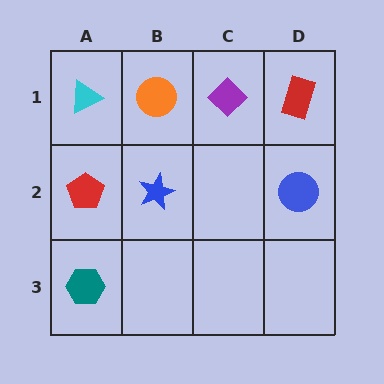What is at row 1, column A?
A cyan triangle.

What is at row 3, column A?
A teal hexagon.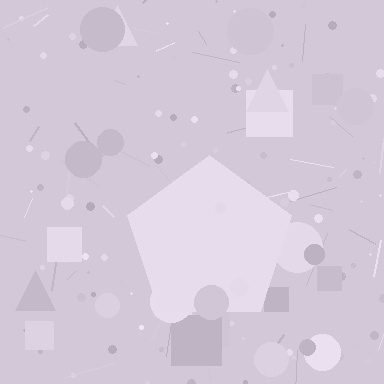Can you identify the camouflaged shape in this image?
The camouflaged shape is a pentagon.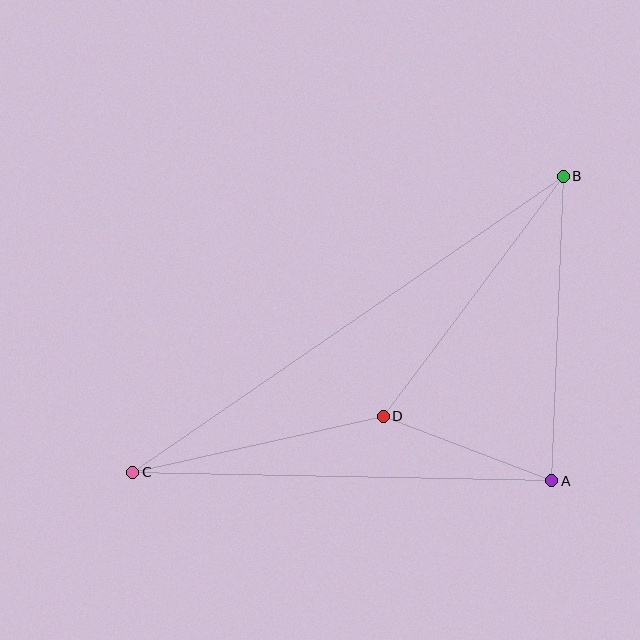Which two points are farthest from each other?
Points B and C are farthest from each other.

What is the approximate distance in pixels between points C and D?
The distance between C and D is approximately 257 pixels.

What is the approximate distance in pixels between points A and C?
The distance between A and C is approximately 419 pixels.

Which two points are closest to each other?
Points A and D are closest to each other.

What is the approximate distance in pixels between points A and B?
The distance between A and B is approximately 305 pixels.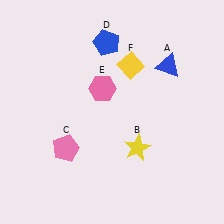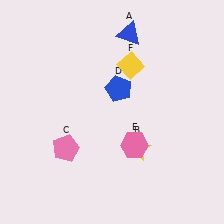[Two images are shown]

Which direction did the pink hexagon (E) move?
The pink hexagon (E) moved down.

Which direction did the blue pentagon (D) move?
The blue pentagon (D) moved down.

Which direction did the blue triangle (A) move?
The blue triangle (A) moved left.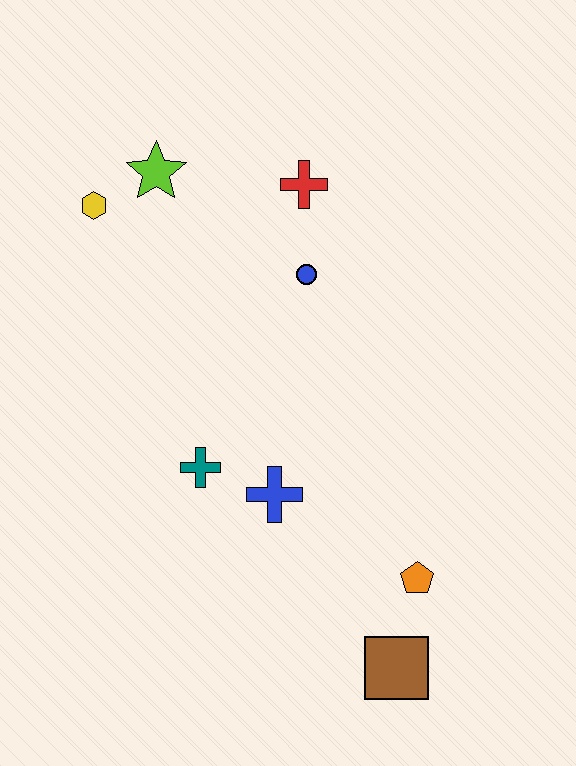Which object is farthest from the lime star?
The brown square is farthest from the lime star.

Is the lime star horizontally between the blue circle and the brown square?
No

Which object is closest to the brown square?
The orange pentagon is closest to the brown square.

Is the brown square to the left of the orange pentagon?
Yes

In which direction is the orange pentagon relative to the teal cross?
The orange pentagon is to the right of the teal cross.